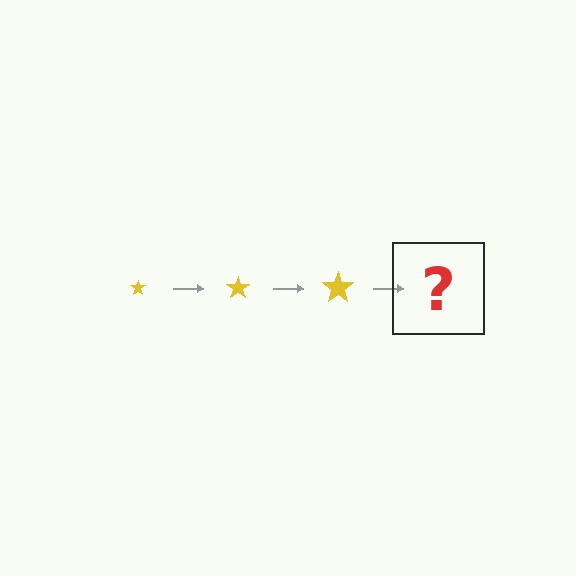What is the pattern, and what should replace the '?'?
The pattern is that the star gets progressively larger each step. The '?' should be a yellow star, larger than the previous one.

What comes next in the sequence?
The next element should be a yellow star, larger than the previous one.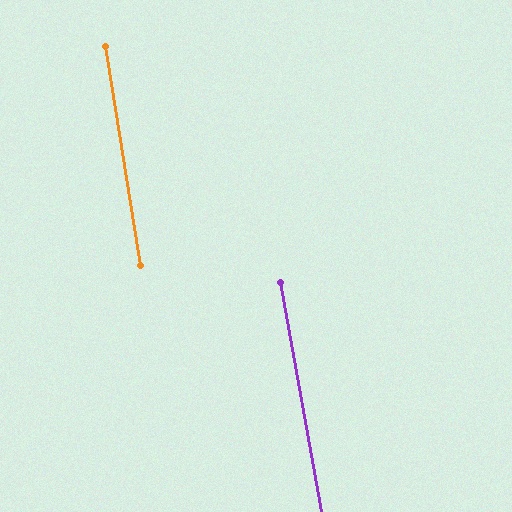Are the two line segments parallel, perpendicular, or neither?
Parallel — their directions differ by only 1.4°.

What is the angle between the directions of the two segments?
Approximately 1 degree.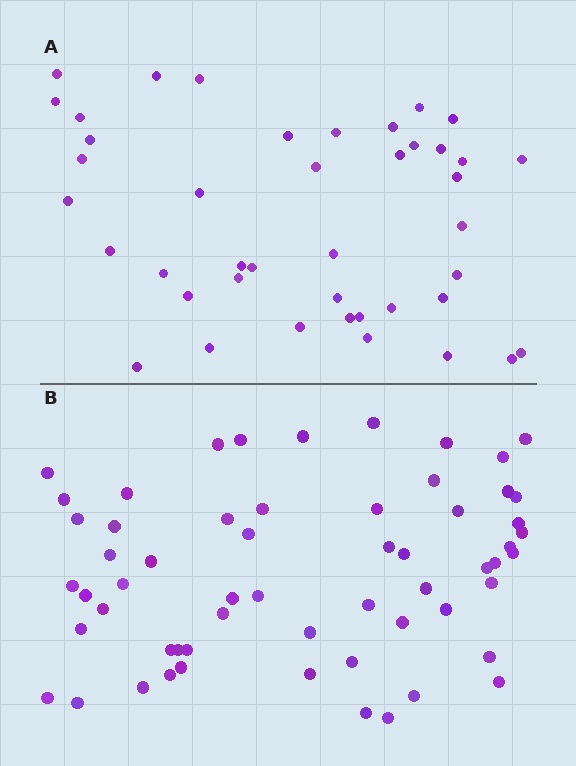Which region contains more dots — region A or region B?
Region B (the bottom region) has more dots.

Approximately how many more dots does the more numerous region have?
Region B has approximately 15 more dots than region A.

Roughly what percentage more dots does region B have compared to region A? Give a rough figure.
About 40% more.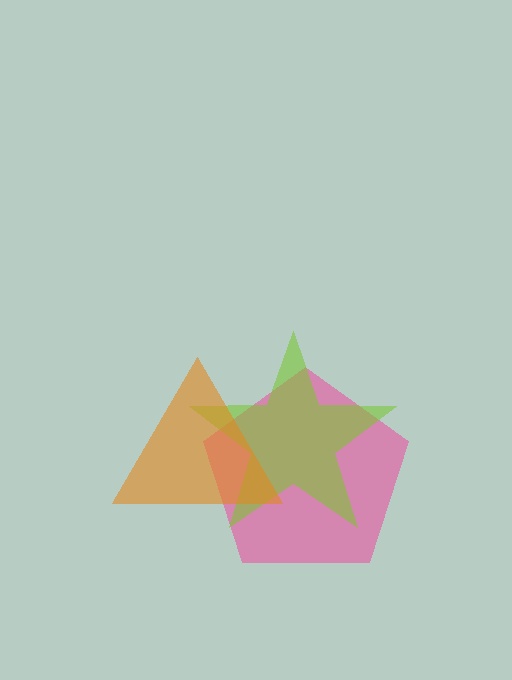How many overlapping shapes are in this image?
There are 3 overlapping shapes in the image.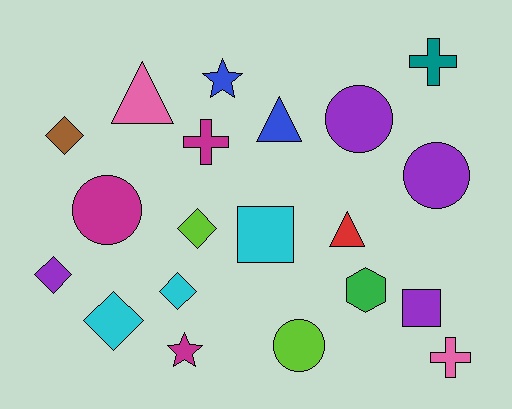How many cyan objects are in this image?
There are 3 cyan objects.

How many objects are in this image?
There are 20 objects.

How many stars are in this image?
There are 2 stars.